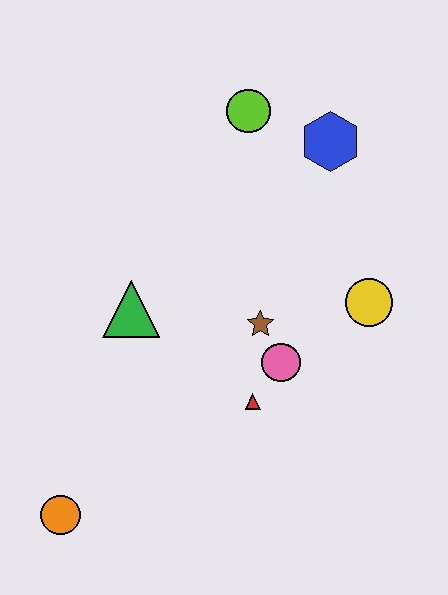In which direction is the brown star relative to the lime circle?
The brown star is below the lime circle.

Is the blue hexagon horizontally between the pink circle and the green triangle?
No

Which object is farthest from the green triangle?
The blue hexagon is farthest from the green triangle.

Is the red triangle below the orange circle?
No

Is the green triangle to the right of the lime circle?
No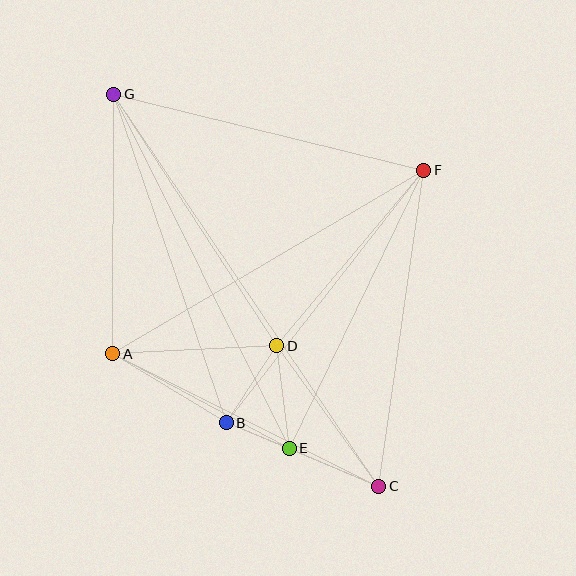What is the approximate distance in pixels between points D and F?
The distance between D and F is approximately 229 pixels.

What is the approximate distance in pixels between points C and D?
The distance between C and D is approximately 173 pixels.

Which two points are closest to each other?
Points B and E are closest to each other.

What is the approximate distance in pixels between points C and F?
The distance between C and F is approximately 319 pixels.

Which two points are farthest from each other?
Points C and G are farthest from each other.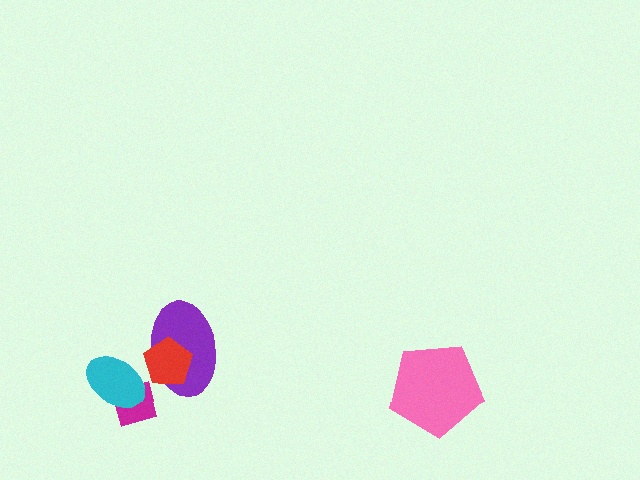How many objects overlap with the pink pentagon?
0 objects overlap with the pink pentagon.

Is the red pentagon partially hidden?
No, no other shape covers it.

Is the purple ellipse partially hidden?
Yes, it is partially covered by another shape.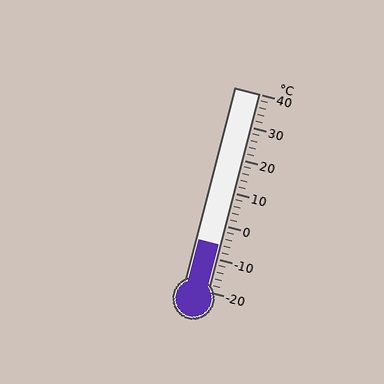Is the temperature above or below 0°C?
The temperature is below 0°C.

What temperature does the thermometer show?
The thermometer shows approximately -6°C.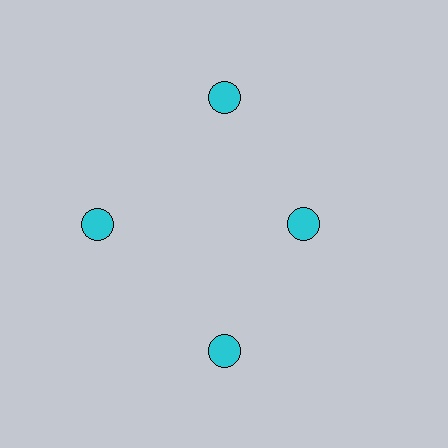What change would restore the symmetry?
The symmetry would be restored by moving it outward, back onto the ring so that all 4 circles sit at equal angles and equal distance from the center.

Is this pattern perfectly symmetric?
No. The 4 cyan circles are arranged in a ring, but one element near the 3 o'clock position is pulled inward toward the center, breaking the 4-fold rotational symmetry.